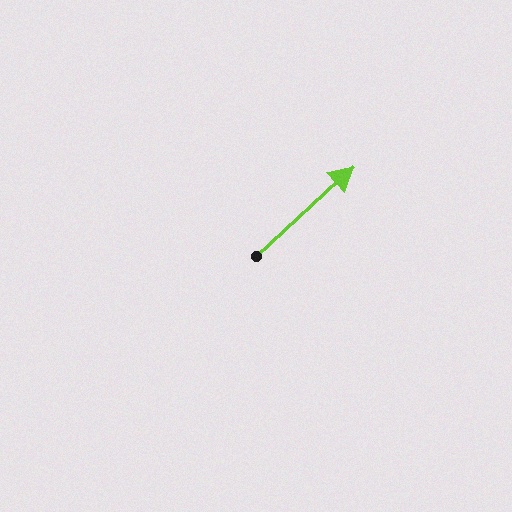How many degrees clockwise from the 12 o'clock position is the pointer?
Approximately 47 degrees.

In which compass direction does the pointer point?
Northeast.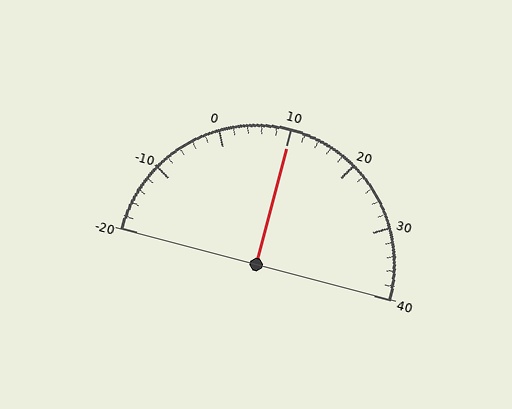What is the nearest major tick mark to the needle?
The nearest major tick mark is 10.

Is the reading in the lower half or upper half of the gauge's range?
The reading is in the upper half of the range (-20 to 40).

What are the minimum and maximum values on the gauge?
The gauge ranges from -20 to 40.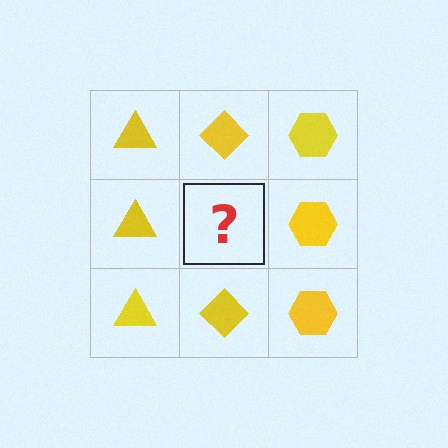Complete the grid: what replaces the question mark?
The question mark should be replaced with a yellow diamond.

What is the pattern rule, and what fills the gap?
The rule is that each column has a consistent shape. The gap should be filled with a yellow diamond.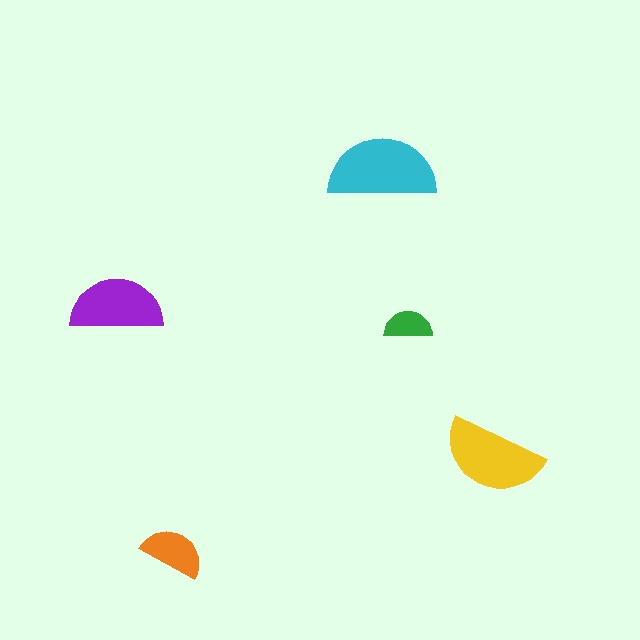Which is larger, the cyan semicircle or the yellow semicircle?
The cyan one.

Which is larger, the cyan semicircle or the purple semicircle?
The cyan one.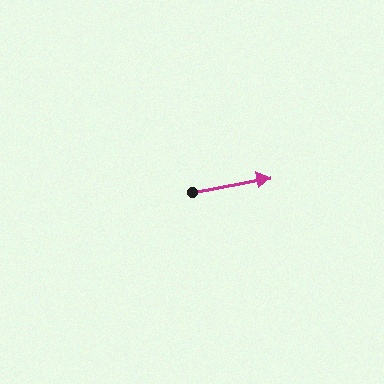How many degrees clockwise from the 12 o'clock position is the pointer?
Approximately 79 degrees.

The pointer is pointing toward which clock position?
Roughly 3 o'clock.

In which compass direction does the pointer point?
East.